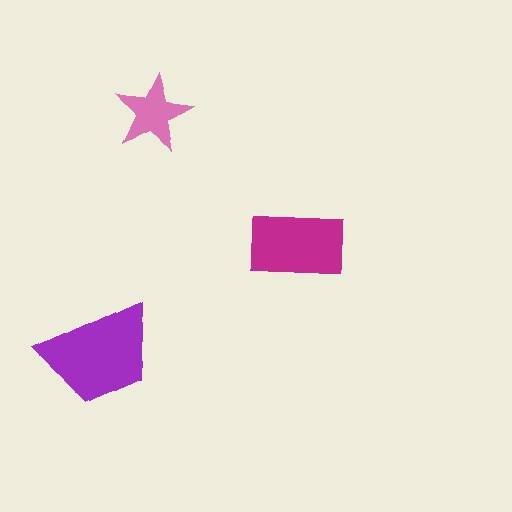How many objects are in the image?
There are 3 objects in the image.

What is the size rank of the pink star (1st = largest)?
3rd.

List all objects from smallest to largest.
The pink star, the magenta rectangle, the purple trapezoid.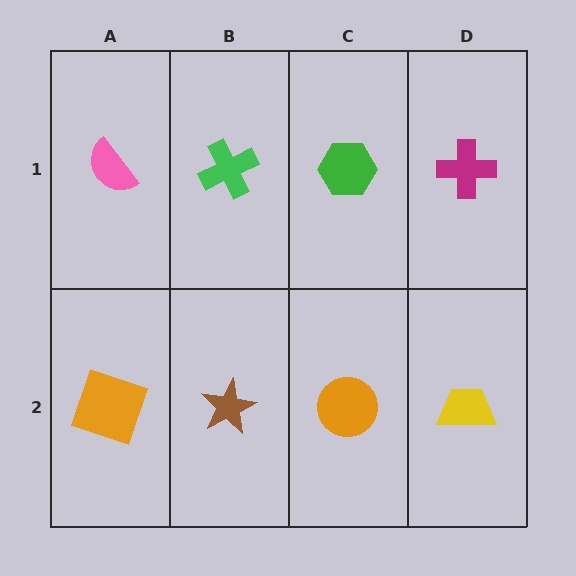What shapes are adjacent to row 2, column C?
A green hexagon (row 1, column C), a brown star (row 2, column B), a yellow trapezoid (row 2, column D).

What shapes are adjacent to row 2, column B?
A green cross (row 1, column B), an orange square (row 2, column A), an orange circle (row 2, column C).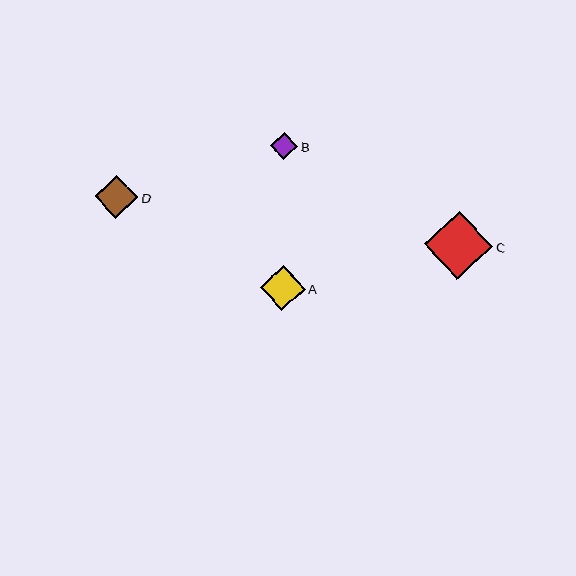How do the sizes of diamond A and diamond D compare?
Diamond A and diamond D are approximately the same size.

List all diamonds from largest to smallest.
From largest to smallest: C, A, D, B.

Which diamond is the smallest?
Diamond B is the smallest with a size of approximately 27 pixels.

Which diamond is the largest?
Diamond C is the largest with a size of approximately 68 pixels.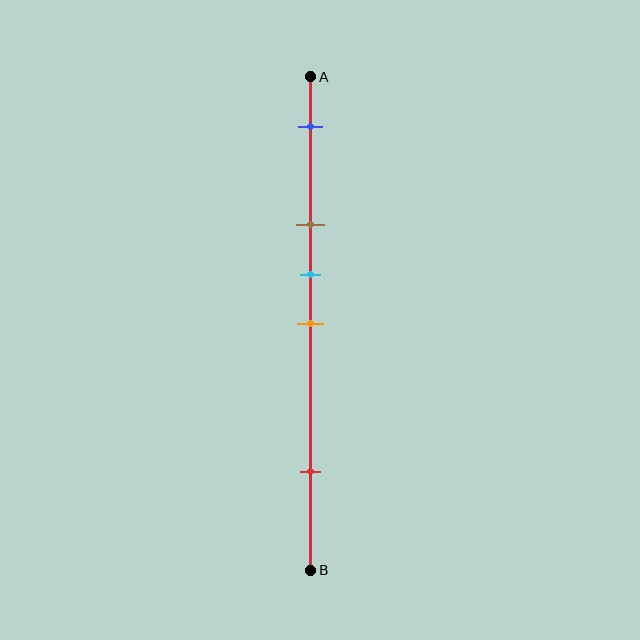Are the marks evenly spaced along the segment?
No, the marks are not evenly spaced.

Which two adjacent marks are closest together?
The cyan and orange marks are the closest adjacent pair.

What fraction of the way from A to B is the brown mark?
The brown mark is approximately 30% (0.3) of the way from A to B.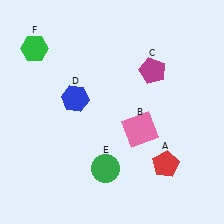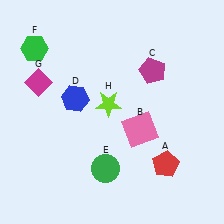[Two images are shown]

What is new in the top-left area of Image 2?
A lime star (H) was added in the top-left area of Image 2.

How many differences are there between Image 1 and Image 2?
There are 2 differences between the two images.